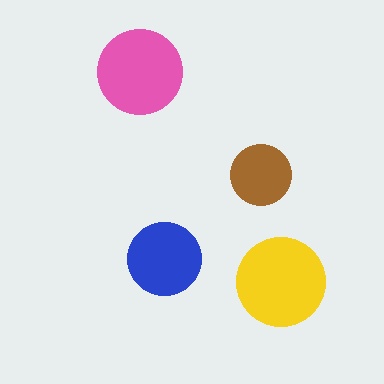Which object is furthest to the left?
The pink circle is leftmost.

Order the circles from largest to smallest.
the yellow one, the pink one, the blue one, the brown one.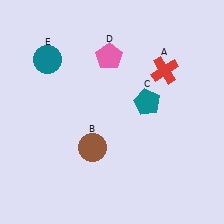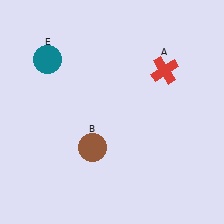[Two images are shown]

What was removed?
The teal pentagon (C), the pink pentagon (D) were removed in Image 2.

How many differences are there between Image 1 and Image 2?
There are 2 differences between the two images.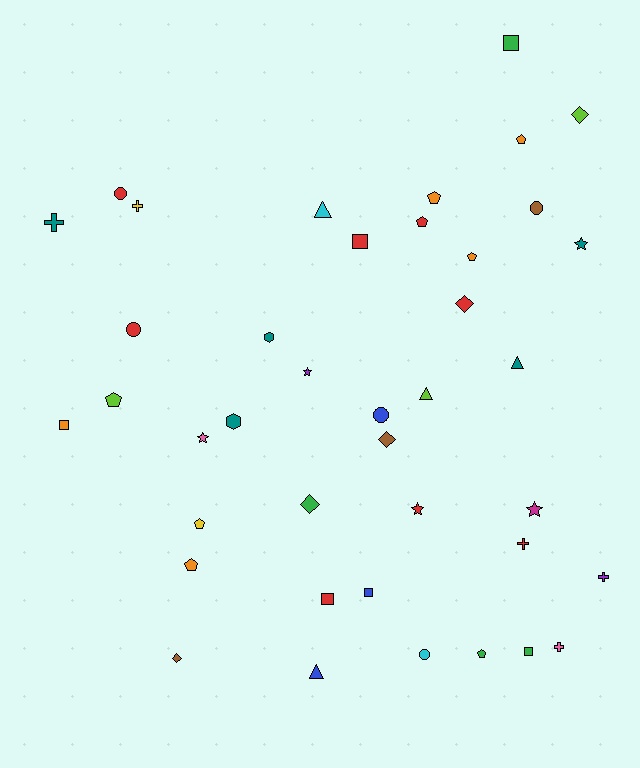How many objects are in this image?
There are 40 objects.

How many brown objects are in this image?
There are 3 brown objects.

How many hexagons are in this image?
There are 2 hexagons.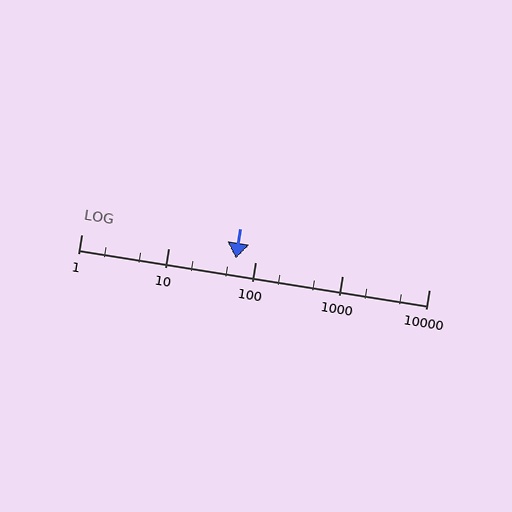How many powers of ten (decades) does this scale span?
The scale spans 4 decades, from 1 to 10000.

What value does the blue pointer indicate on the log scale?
The pointer indicates approximately 60.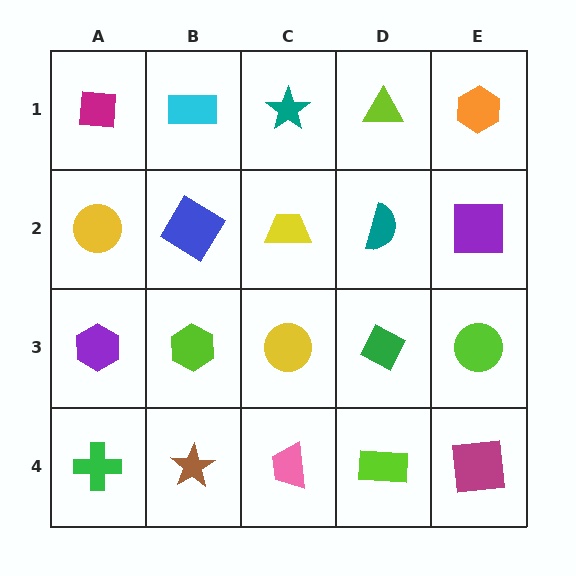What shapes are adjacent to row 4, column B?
A lime hexagon (row 3, column B), a green cross (row 4, column A), a pink trapezoid (row 4, column C).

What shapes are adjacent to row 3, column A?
A yellow circle (row 2, column A), a green cross (row 4, column A), a lime hexagon (row 3, column B).